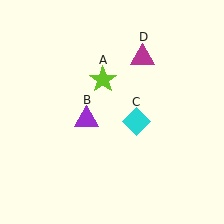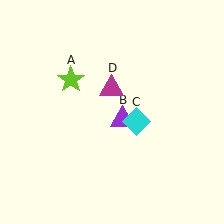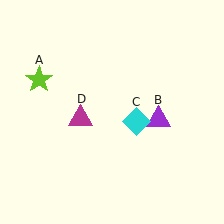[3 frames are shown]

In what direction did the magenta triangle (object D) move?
The magenta triangle (object D) moved down and to the left.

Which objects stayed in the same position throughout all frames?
Cyan diamond (object C) remained stationary.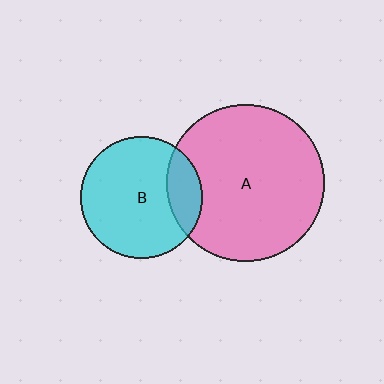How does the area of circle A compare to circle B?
Approximately 1.7 times.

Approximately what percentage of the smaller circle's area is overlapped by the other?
Approximately 20%.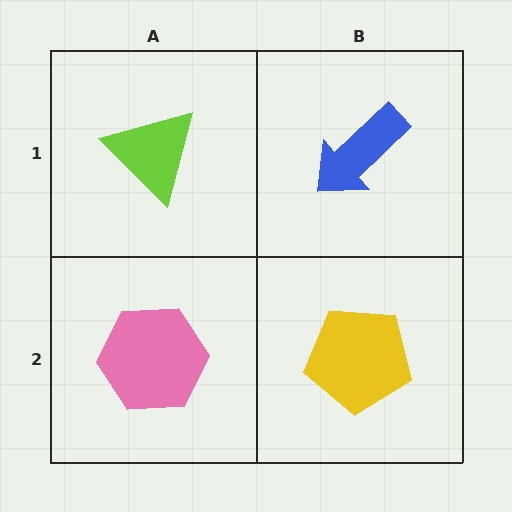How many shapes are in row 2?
2 shapes.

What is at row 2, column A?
A pink hexagon.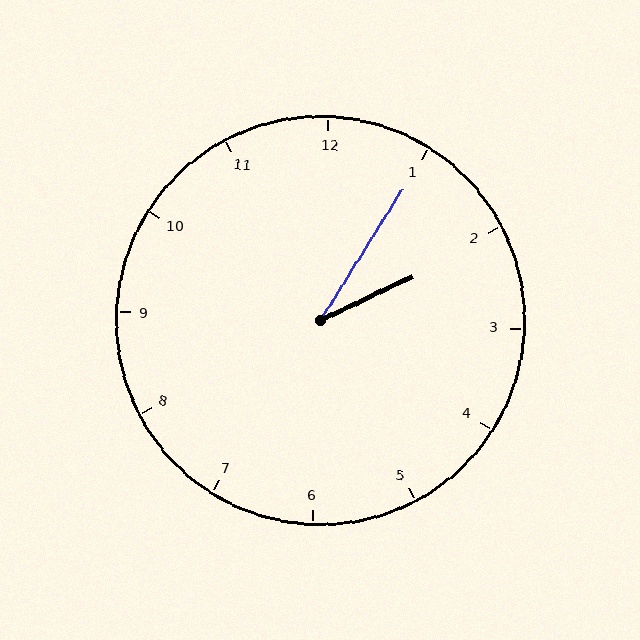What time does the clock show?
2:05.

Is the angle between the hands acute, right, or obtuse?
It is acute.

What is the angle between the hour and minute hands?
Approximately 32 degrees.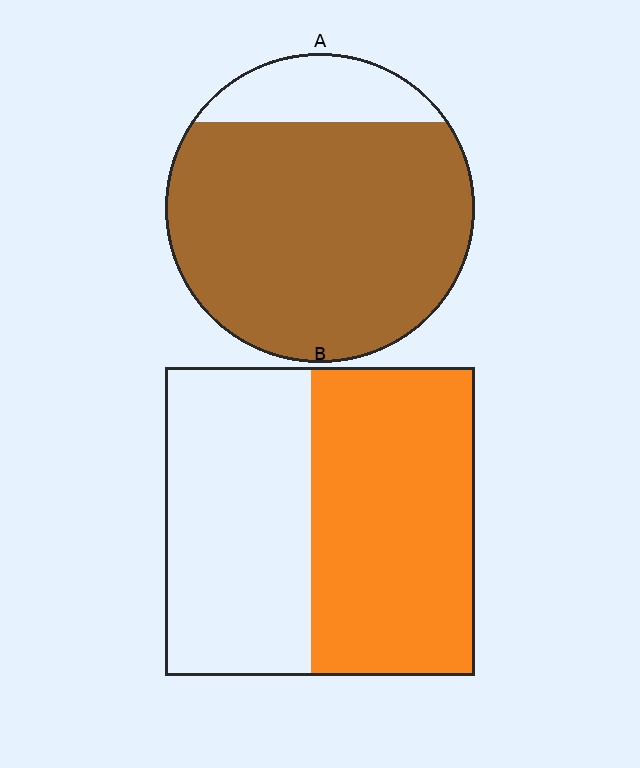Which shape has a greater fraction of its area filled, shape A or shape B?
Shape A.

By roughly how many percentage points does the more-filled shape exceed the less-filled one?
By roughly 30 percentage points (A over B).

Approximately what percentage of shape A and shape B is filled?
A is approximately 85% and B is approximately 55%.